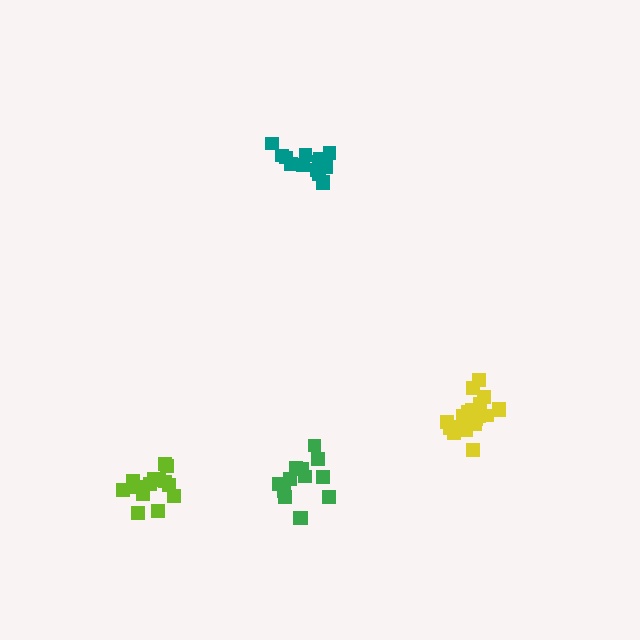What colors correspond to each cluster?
The clusters are colored: yellow, green, teal, lime.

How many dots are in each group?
Group 1: 20 dots, Group 2: 14 dots, Group 3: 14 dots, Group 4: 14 dots (62 total).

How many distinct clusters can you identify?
There are 4 distinct clusters.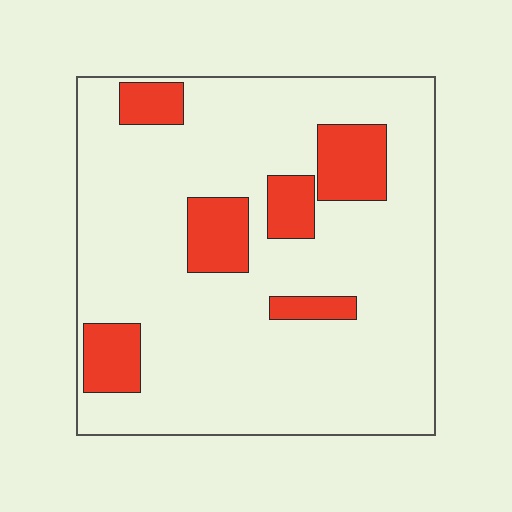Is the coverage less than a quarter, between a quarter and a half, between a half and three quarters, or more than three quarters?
Less than a quarter.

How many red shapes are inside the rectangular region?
6.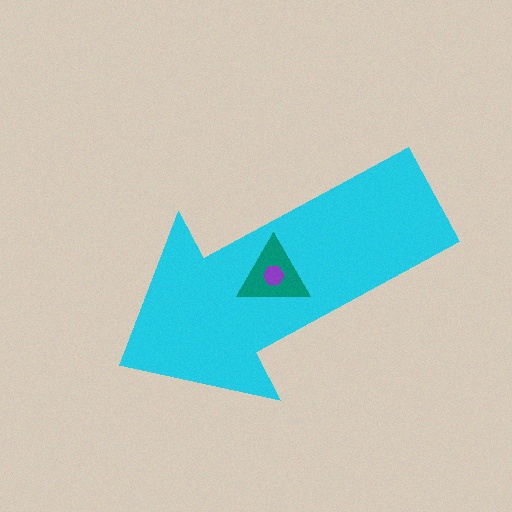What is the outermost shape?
The cyan arrow.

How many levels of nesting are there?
3.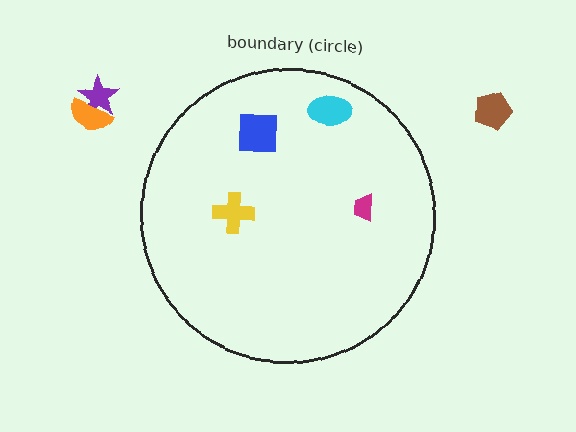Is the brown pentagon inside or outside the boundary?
Outside.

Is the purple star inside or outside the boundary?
Outside.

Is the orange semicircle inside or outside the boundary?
Outside.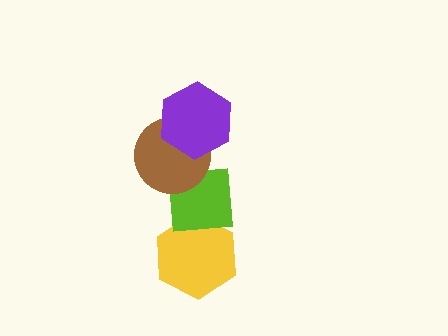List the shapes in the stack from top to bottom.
From top to bottom: the purple hexagon, the brown circle, the lime square, the yellow hexagon.